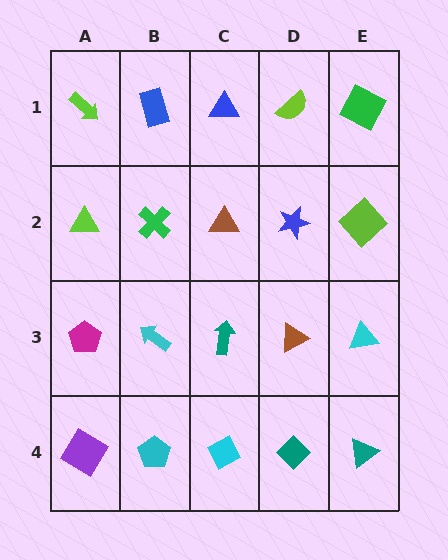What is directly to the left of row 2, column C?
A green cross.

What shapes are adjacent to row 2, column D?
A lime semicircle (row 1, column D), a brown triangle (row 3, column D), a brown triangle (row 2, column C), a lime diamond (row 2, column E).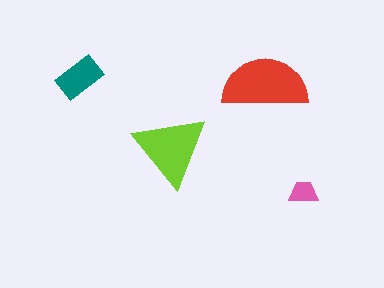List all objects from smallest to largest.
The pink trapezoid, the teal rectangle, the lime triangle, the red semicircle.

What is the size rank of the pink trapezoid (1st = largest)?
4th.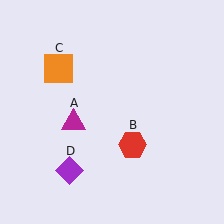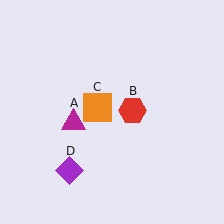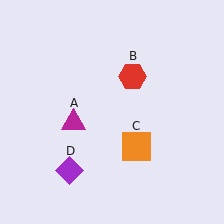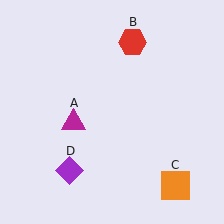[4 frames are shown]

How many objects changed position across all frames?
2 objects changed position: red hexagon (object B), orange square (object C).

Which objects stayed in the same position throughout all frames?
Magenta triangle (object A) and purple diamond (object D) remained stationary.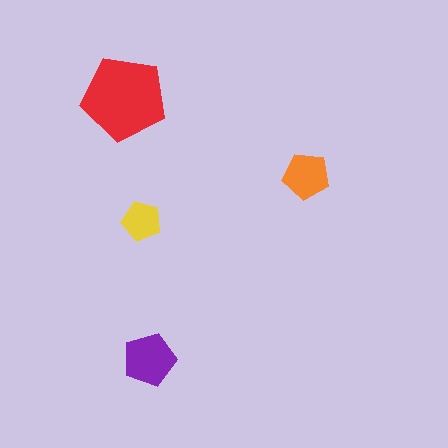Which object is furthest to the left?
The red pentagon is leftmost.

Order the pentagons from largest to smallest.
the red one, the purple one, the orange one, the yellow one.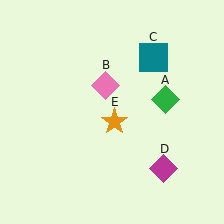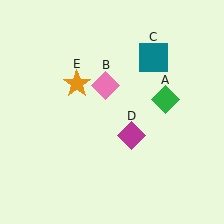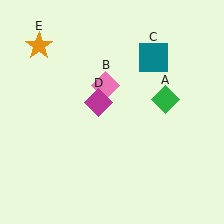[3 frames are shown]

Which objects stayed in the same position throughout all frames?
Green diamond (object A) and pink diamond (object B) and teal square (object C) remained stationary.